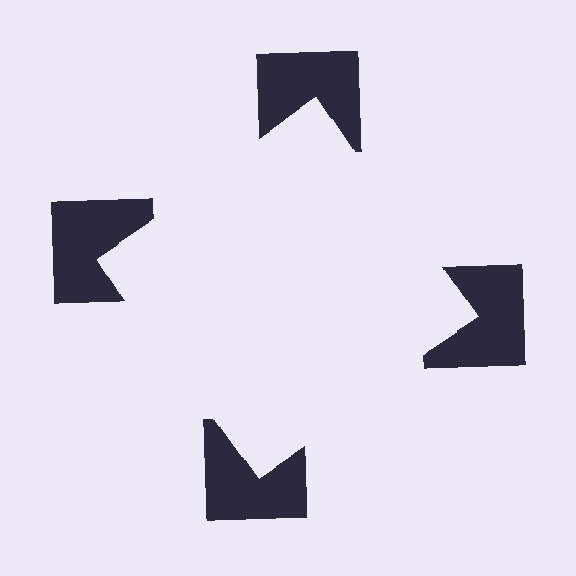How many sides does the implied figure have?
4 sides.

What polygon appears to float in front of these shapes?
An illusory square — its edges are inferred from the aligned wedge cuts in the notched squares, not physically drawn.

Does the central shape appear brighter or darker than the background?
It typically appears slightly brighter than the background, even though no actual brightness change is drawn.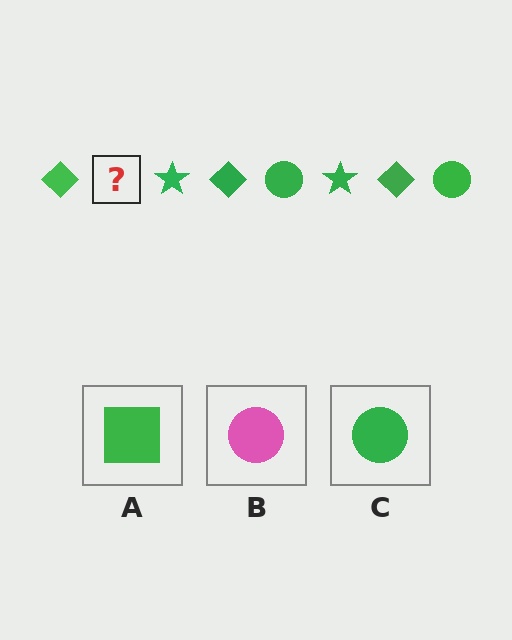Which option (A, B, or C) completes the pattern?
C.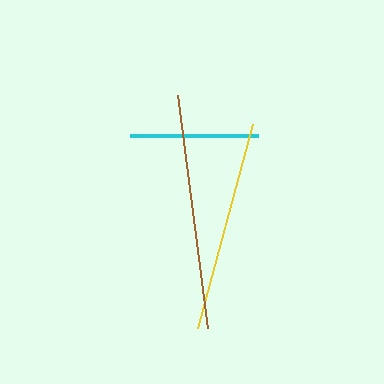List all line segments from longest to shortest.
From longest to shortest: brown, yellow, cyan.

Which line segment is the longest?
The brown line is the longest at approximately 234 pixels.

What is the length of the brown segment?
The brown segment is approximately 234 pixels long.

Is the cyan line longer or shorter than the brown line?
The brown line is longer than the cyan line.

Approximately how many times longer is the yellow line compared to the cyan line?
The yellow line is approximately 1.7 times the length of the cyan line.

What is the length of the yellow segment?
The yellow segment is approximately 211 pixels long.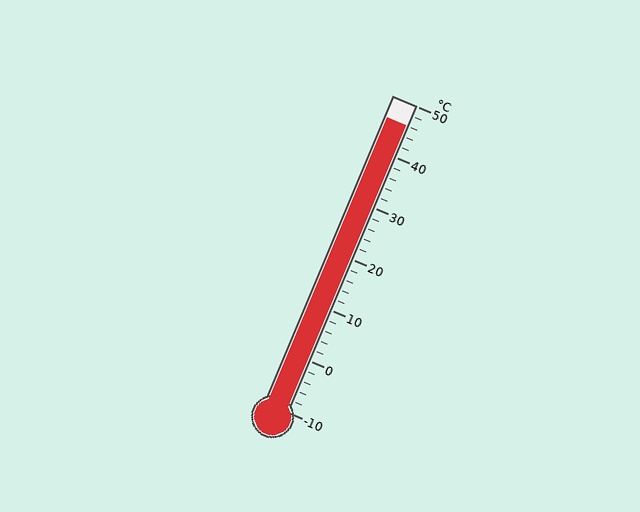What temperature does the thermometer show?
The thermometer shows approximately 46°C.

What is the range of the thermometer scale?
The thermometer scale ranges from -10°C to 50°C.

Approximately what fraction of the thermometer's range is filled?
The thermometer is filled to approximately 95% of its range.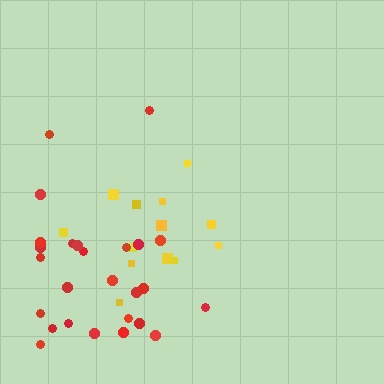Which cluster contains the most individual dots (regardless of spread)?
Red (27).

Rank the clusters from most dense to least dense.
yellow, red.